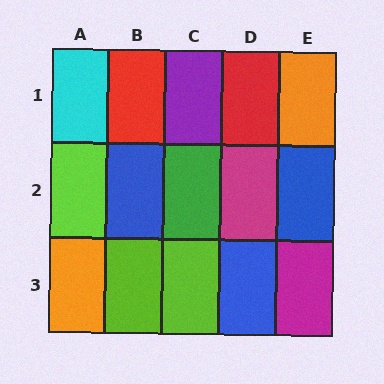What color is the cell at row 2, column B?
Blue.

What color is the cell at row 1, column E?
Orange.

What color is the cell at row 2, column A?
Lime.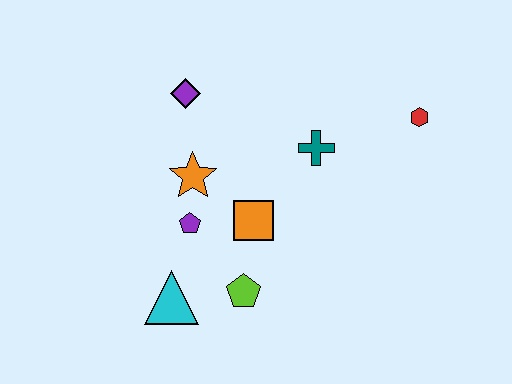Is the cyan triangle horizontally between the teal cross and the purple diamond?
No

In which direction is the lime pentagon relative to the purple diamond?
The lime pentagon is below the purple diamond.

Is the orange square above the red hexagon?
No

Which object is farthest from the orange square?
The red hexagon is farthest from the orange square.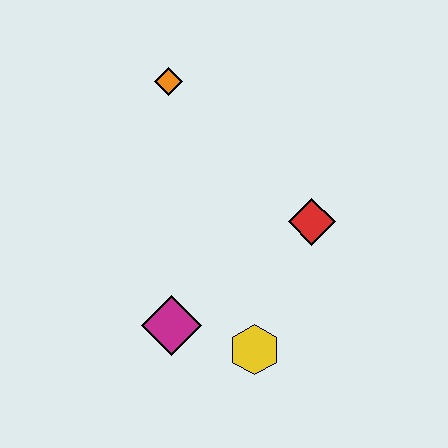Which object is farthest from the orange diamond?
The yellow hexagon is farthest from the orange diamond.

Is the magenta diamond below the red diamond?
Yes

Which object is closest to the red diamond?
The yellow hexagon is closest to the red diamond.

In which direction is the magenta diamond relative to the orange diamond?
The magenta diamond is below the orange diamond.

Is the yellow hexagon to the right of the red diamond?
No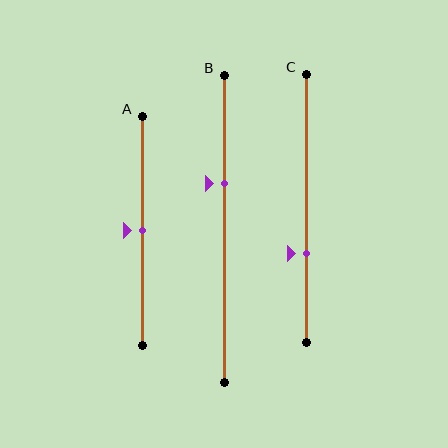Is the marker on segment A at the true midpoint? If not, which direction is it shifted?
Yes, the marker on segment A is at the true midpoint.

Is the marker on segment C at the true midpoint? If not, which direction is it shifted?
No, the marker on segment C is shifted downward by about 17% of the segment length.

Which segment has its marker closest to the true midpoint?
Segment A has its marker closest to the true midpoint.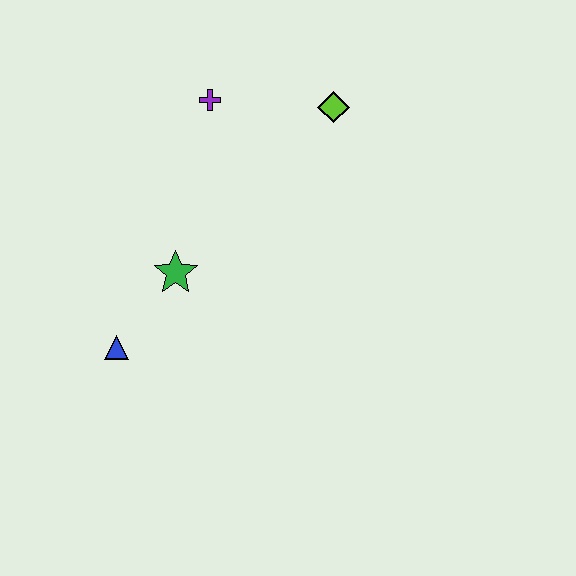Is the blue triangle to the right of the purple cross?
No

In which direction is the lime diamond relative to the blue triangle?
The lime diamond is above the blue triangle.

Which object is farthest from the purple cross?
The blue triangle is farthest from the purple cross.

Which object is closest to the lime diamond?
The purple cross is closest to the lime diamond.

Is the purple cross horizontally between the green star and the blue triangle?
No